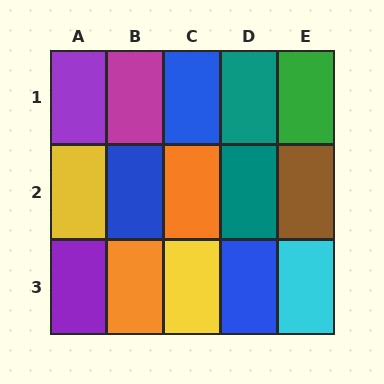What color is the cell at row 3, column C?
Yellow.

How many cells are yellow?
2 cells are yellow.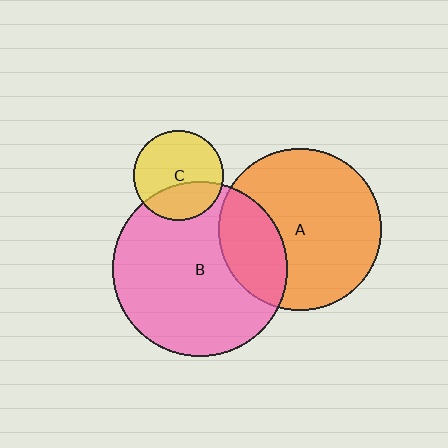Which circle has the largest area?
Circle B (pink).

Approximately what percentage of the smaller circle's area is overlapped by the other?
Approximately 30%.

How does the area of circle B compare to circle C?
Approximately 3.8 times.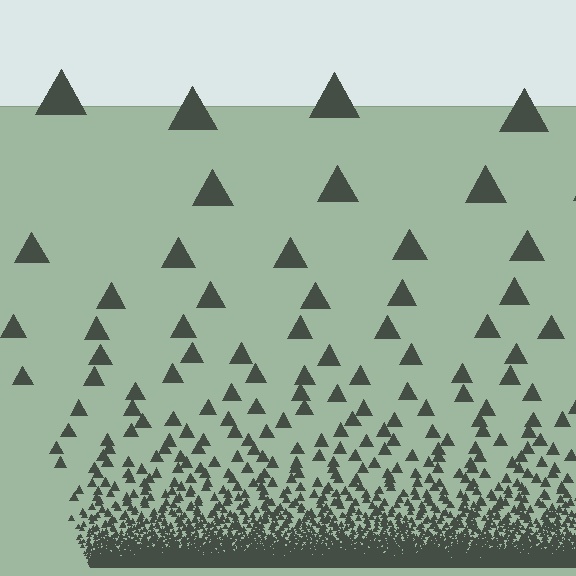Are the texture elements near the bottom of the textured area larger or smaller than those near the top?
Smaller. The gradient is inverted — elements near the bottom are smaller and denser.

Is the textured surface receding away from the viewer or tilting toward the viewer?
The surface appears to tilt toward the viewer. Texture elements get larger and sparser toward the top.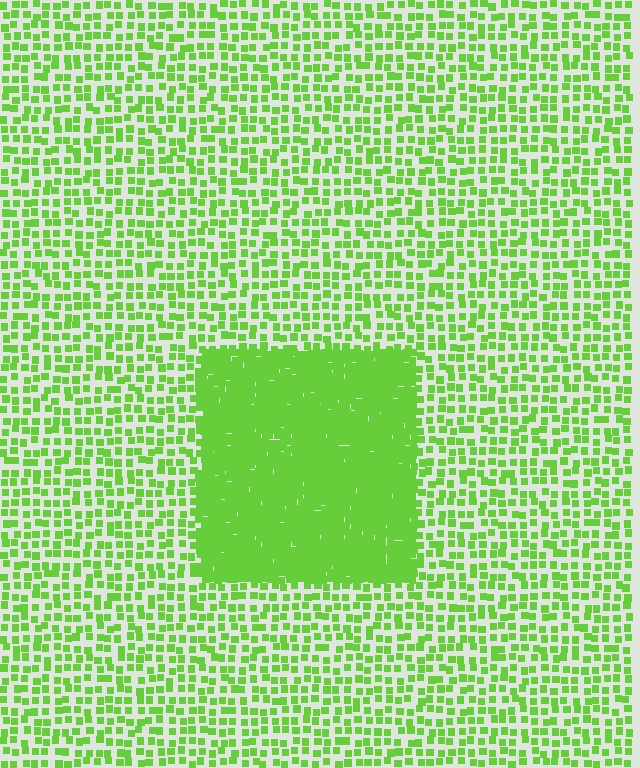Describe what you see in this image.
The image contains small lime elements arranged at two different densities. A rectangle-shaped region is visible where the elements are more densely packed than the surrounding area.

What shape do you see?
I see a rectangle.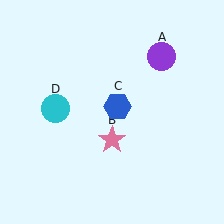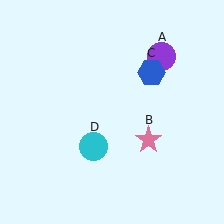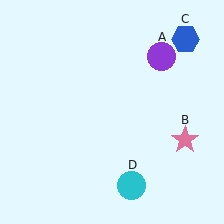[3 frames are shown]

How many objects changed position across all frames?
3 objects changed position: pink star (object B), blue hexagon (object C), cyan circle (object D).